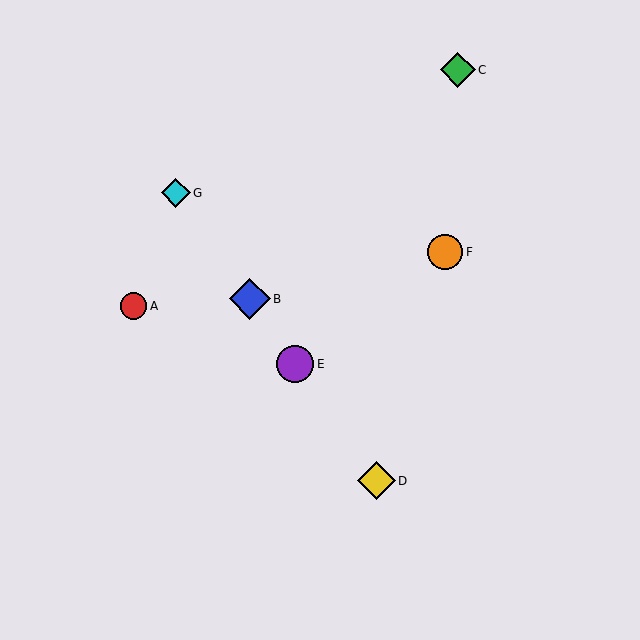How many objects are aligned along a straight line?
4 objects (B, D, E, G) are aligned along a straight line.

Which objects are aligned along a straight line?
Objects B, D, E, G are aligned along a straight line.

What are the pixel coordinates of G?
Object G is at (176, 193).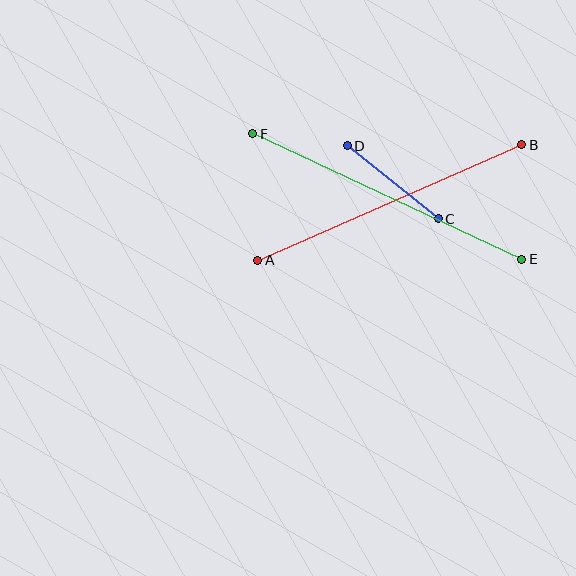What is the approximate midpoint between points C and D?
The midpoint is at approximately (393, 182) pixels.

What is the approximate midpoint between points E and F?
The midpoint is at approximately (387, 197) pixels.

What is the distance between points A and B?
The distance is approximately 288 pixels.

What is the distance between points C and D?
The distance is approximately 116 pixels.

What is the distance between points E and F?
The distance is approximately 297 pixels.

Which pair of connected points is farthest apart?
Points E and F are farthest apart.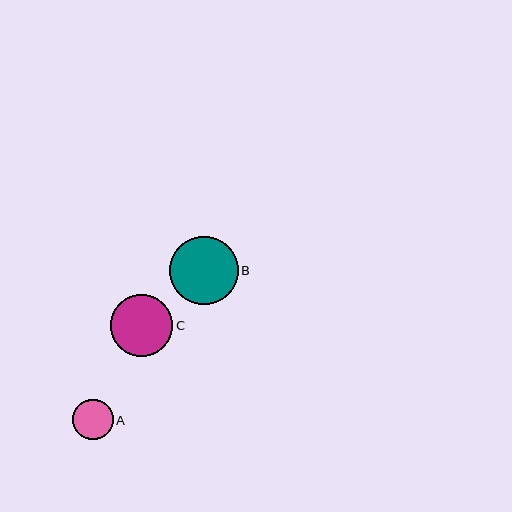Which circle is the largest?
Circle B is the largest with a size of approximately 68 pixels.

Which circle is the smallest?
Circle A is the smallest with a size of approximately 41 pixels.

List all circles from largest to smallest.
From largest to smallest: B, C, A.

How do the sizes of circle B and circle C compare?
Circle B and circle C are approximately the same size.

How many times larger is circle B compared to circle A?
Circle B is approximately 1.7 times the size of circle A.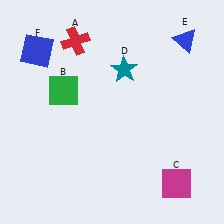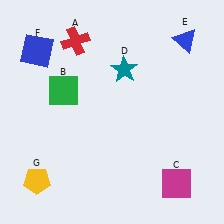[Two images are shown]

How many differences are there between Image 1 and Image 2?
There is 1 difference between the two images.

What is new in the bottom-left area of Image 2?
A yellow pentagon (G) was added in the bottom-left area of Image 2.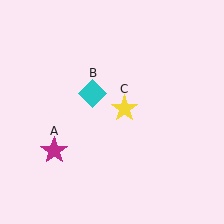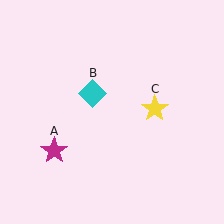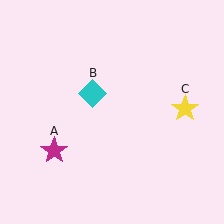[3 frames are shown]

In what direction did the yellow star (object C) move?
The yellow star (object C) moved right.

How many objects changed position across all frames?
1 object changed position: yellow star (object C).